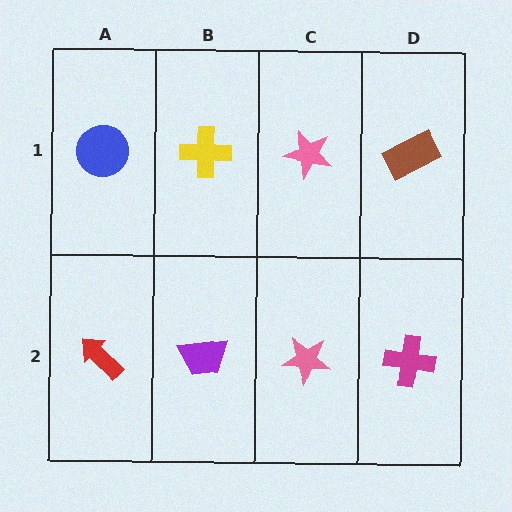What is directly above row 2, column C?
A pink star.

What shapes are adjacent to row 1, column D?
A magenta cross (row 2, column D), a pink star (row 1, column C).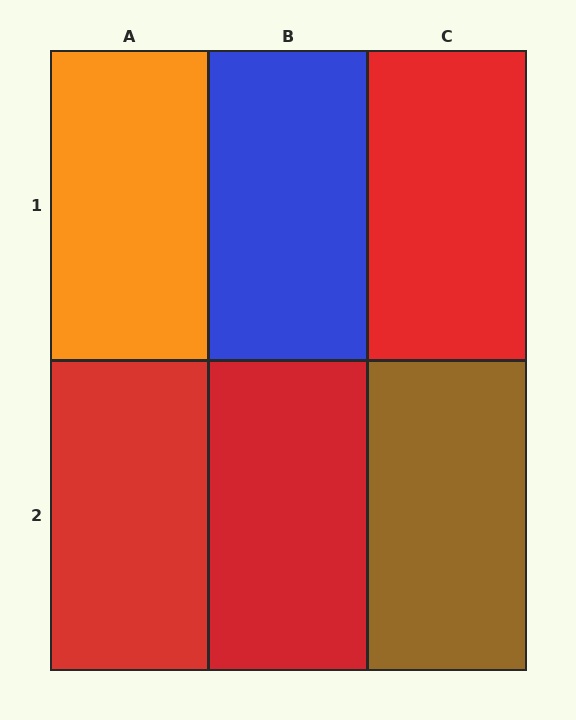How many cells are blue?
1 cell is blue.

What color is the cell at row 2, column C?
Brown.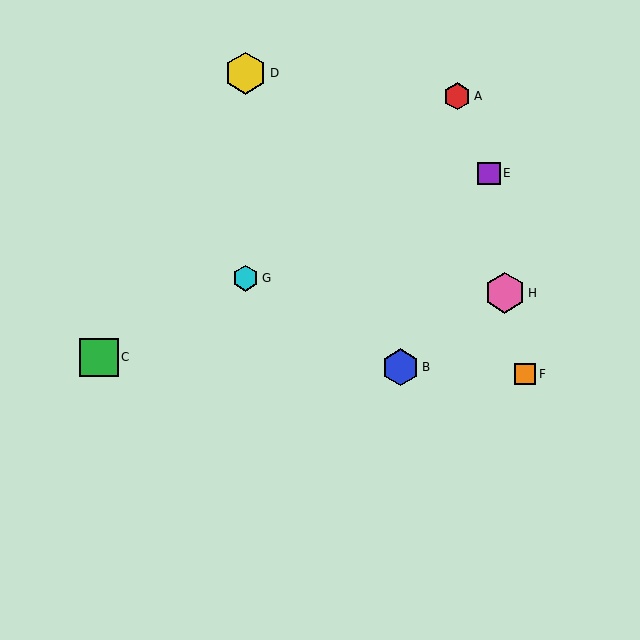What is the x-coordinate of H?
Object H is at x≈505.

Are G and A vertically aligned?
No, G is at x≈246 and A is at x≈457.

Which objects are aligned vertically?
Objects D, G are aligned vertically.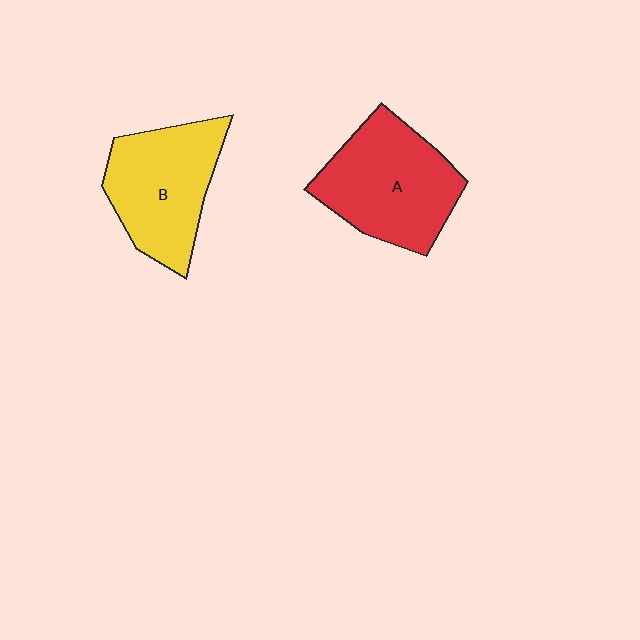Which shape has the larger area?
Shape A (red).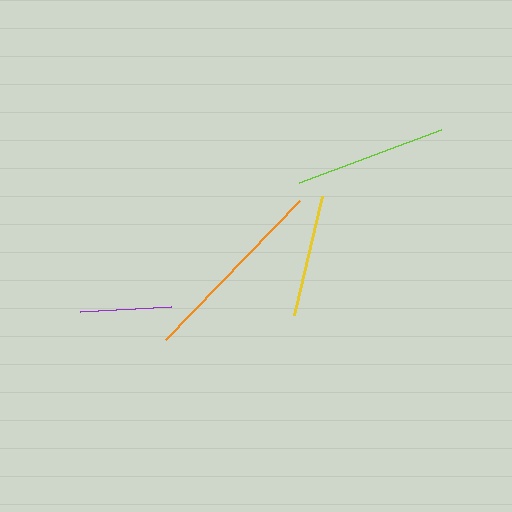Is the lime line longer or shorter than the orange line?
The orange line is longer than the lime line.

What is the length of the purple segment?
The purple segment is approximately 91 pixels long.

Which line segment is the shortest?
The purple line is the shortest at approximately 91 pixels.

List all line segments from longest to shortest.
From longest to shortest: orange, lime, yellow, purple.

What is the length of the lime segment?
The lime segment is approximately 151 pixels long.